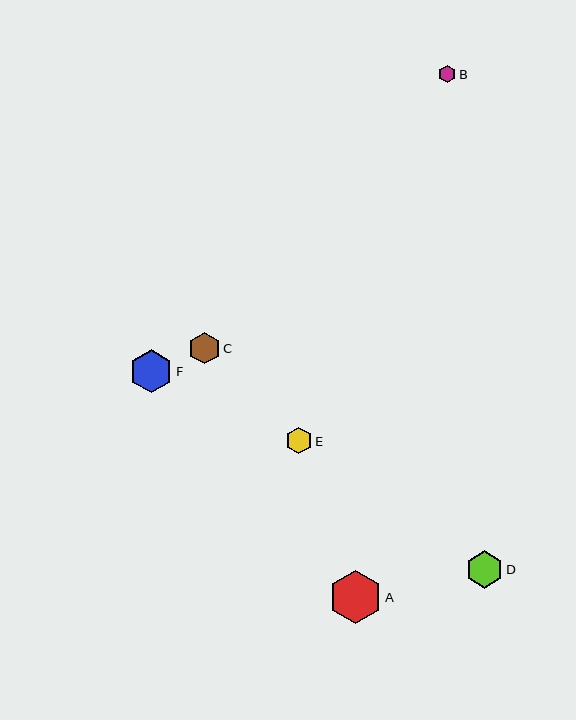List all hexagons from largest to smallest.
From largest to smallest: A, F, D, C, E, B.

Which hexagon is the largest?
Hexagon A is the largest with a size of approximately 53 pixels.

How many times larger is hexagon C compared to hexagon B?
Hexagon C is approximately 1.8 times the size of hexagon B.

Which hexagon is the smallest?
Hexagon B is the smallest with a size of approximately 17 pixels.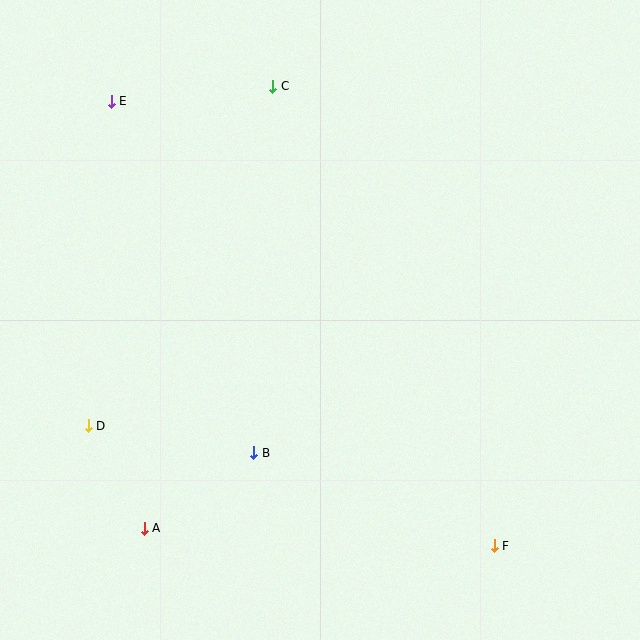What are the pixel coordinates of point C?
Point C is at (273, 86).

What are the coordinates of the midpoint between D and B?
The midpoint between D and B is at (171, 439).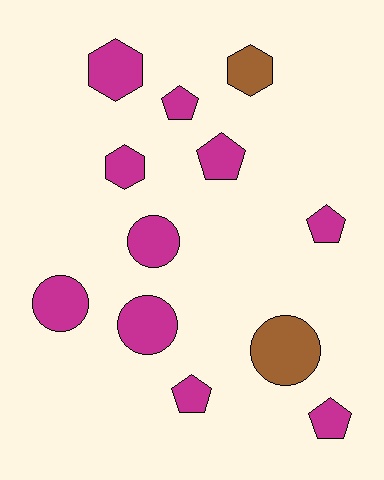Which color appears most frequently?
Magenta, with 10 objects.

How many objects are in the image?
There are 12 objects.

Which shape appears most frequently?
Pentagon, with 5 objects.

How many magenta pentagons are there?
There are 5 magenta pentagons.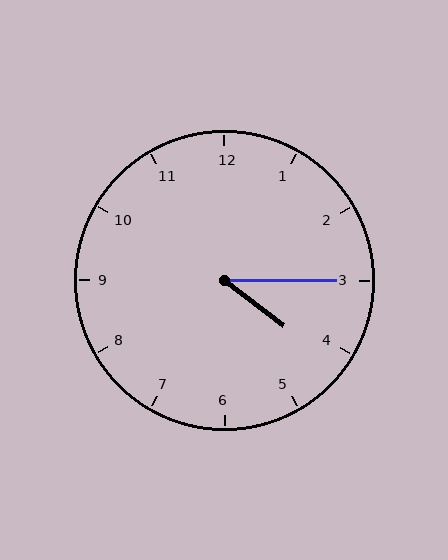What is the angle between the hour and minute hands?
Approximately 38 degrees.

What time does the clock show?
4:15.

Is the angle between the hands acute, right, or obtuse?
It is acute.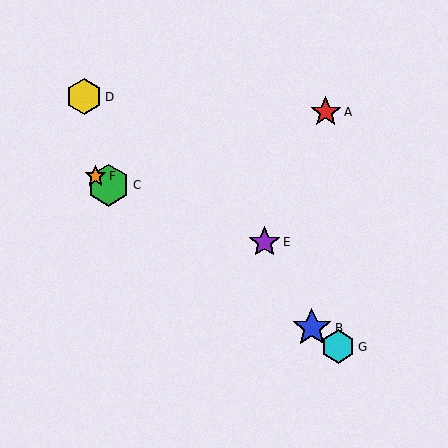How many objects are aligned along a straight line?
4 objects (B, C, F, G) are aligned along a straight line.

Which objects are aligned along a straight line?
Objects B, C, F, G are aligned along a straight line.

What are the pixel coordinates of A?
Object A is at (326, 112).